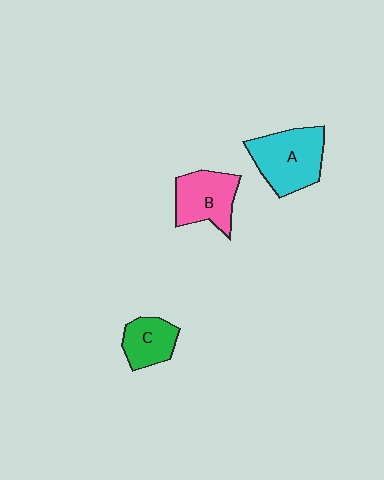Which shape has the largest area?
Shape A (cyan).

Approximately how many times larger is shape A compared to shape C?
Approximately 1.7 times.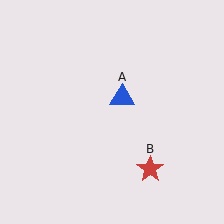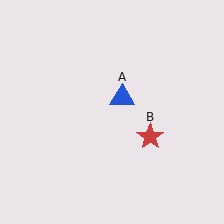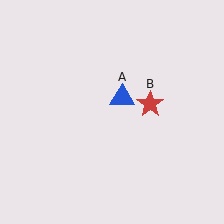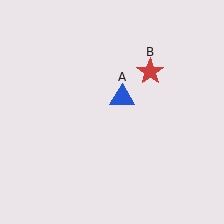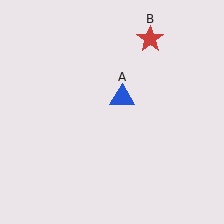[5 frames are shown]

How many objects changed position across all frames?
1 object changed position: red star (object B).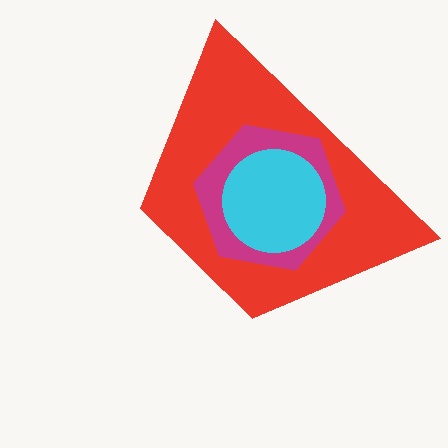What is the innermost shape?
The cyan circle.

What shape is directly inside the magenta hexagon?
The cyan circle.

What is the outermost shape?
The red trapezoid.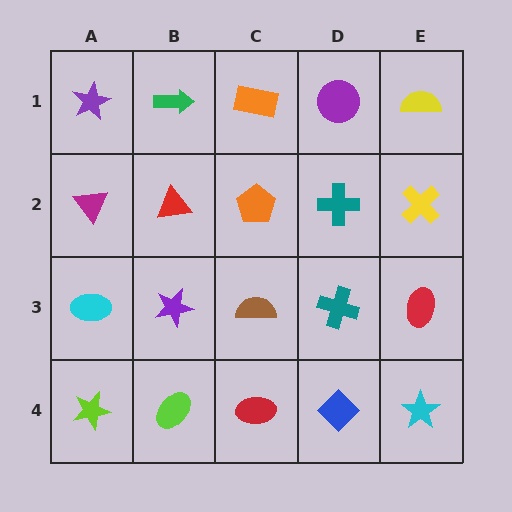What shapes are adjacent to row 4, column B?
A purple star (row 3, column B), a lime star (row 4, column A), a red ellipse (row 4, column C).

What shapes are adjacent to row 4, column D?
A teal cross (row 3, column D), a red ellipse (row 4, column C), a cyan star (row 4, column E).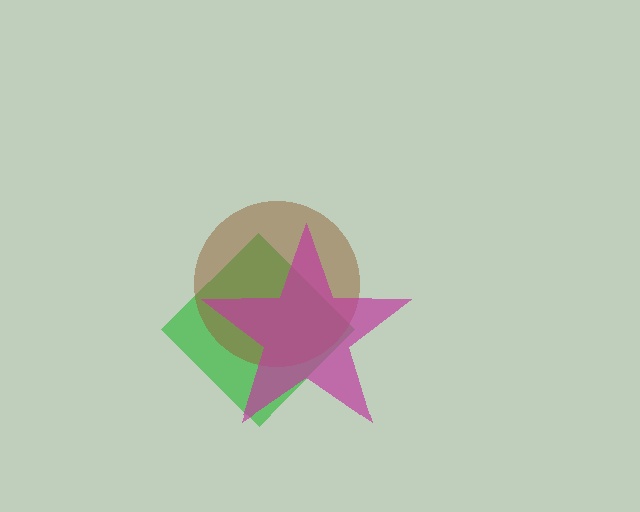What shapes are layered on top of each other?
The layered shapes are: a green diamond, a brown circle, a magenta star.